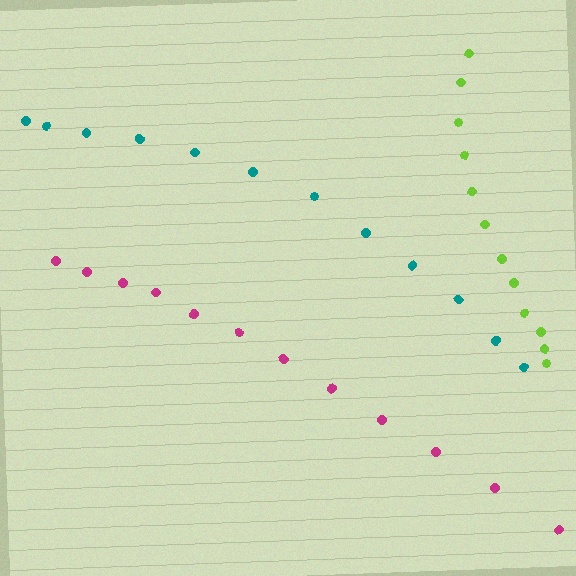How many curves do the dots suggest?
There are 3 distinct paths.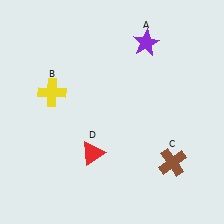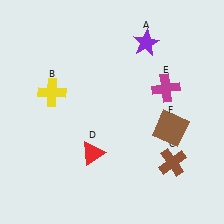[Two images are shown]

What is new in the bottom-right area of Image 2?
A brown square (F) was added in the bottom-right area of Image 2.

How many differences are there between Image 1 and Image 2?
There are 2 differences between the two images.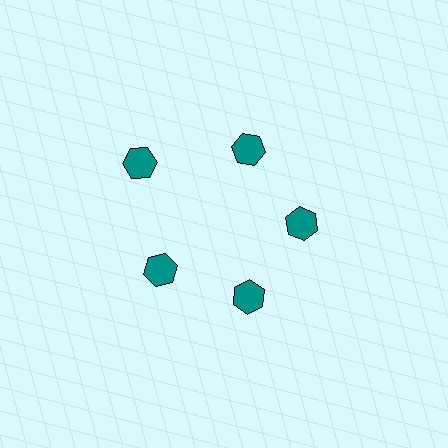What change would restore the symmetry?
The symmetry would be restored by moving it inward, back onto the ring so that all 5 hexagons sit at equal angles and equal distance from the center.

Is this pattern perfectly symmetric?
No. The 5 teal hexagons are arranged in a ring, but one element near the 10 o'clock position is pushed outward from the center, breaking the 5-fold rotational symmetry.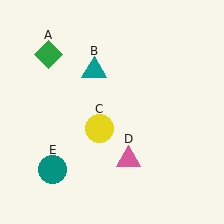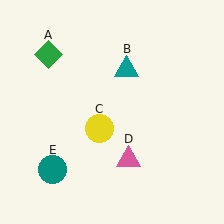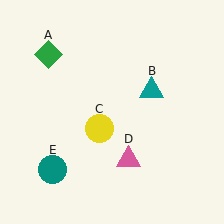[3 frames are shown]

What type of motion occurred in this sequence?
The teal triangle (object B) rotated clockwise around the center of the scene.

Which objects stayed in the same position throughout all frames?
Green diamond (object A) and yellow circle (object C) and pink triangle (object D) and teal circle (object E) remained stationary.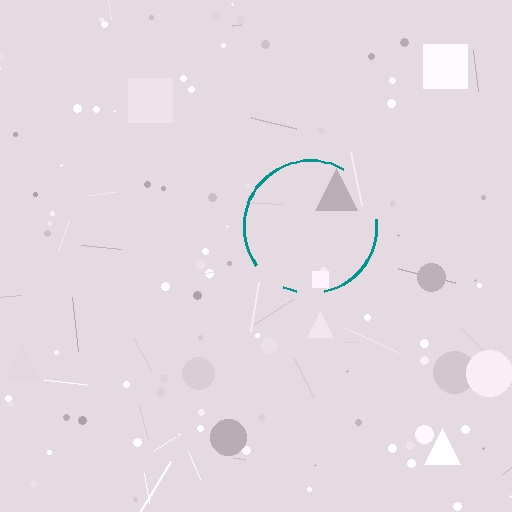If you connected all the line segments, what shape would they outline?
They would outline a circle.